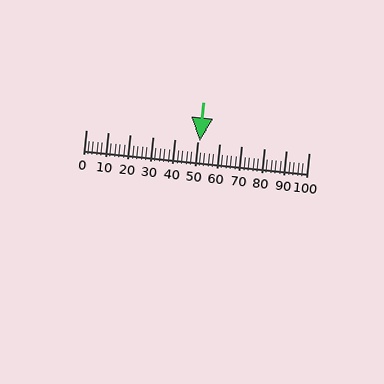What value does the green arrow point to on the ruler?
The green arrow points to approximately 51.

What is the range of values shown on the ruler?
The ruler shows values from 0 to 100.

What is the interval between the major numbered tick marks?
The major tick marks are spaced 10 units apart.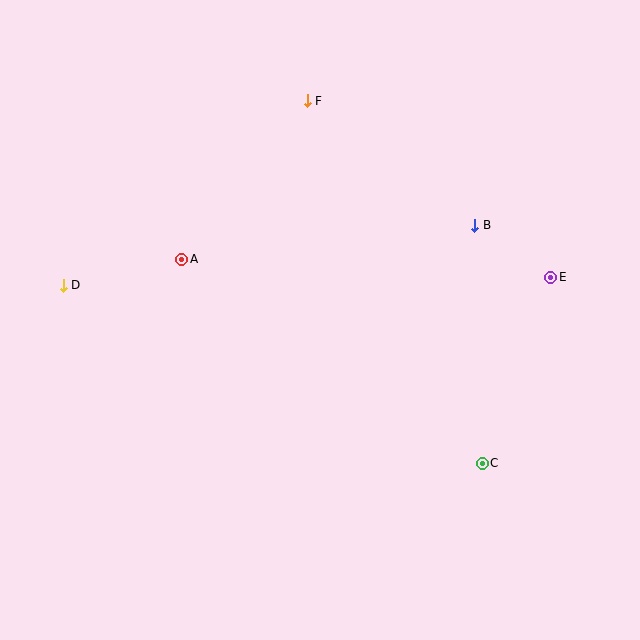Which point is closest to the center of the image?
Point A at (182, 259) is closest to the center.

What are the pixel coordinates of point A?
Point A is at (182, 259).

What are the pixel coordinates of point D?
Point D is at (63, 285).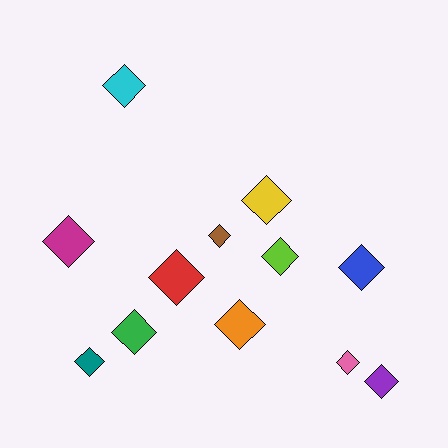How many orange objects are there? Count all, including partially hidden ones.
There is 1 orange object.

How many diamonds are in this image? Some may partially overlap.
There are 12 diamonds.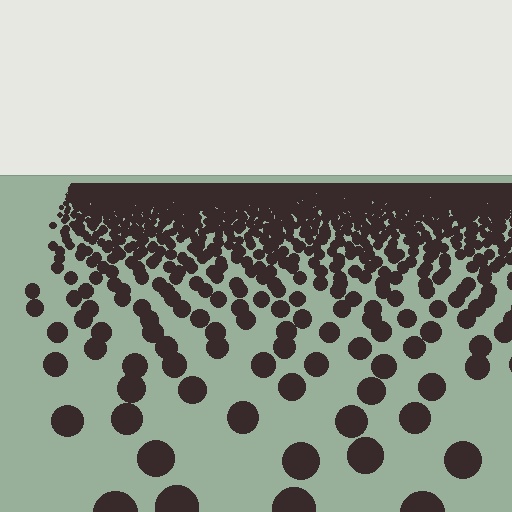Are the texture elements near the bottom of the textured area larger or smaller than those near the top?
Larger. Near the bottom, elements are closer to the viewer and appear at a bigger on-screen size.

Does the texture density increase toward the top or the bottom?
Density increases toward the top.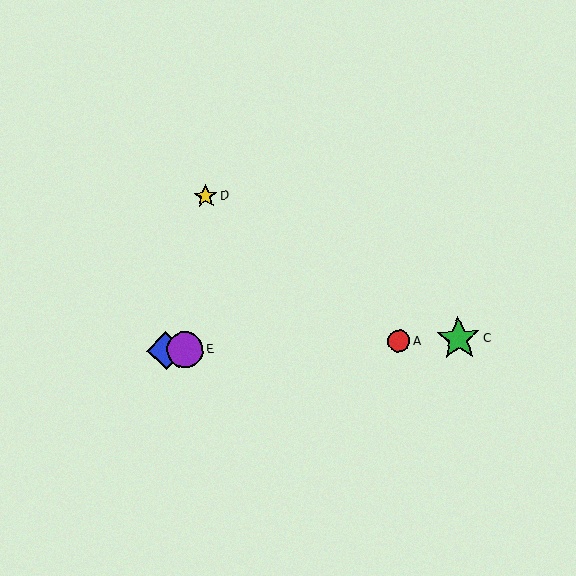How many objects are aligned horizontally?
4 objects (A, B, C, E) are aligned horizontally.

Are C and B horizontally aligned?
Yes, both are at y≈339.